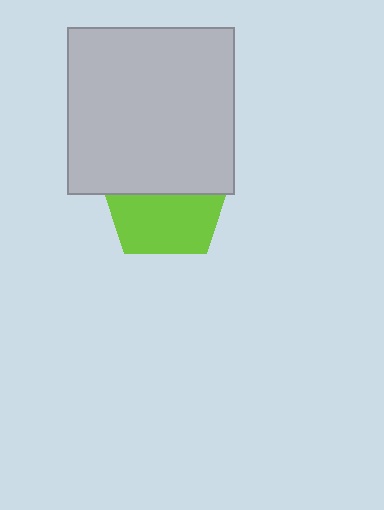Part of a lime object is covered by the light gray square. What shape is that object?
It is a pentagon.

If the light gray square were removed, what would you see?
You would see the complete lime pentagon.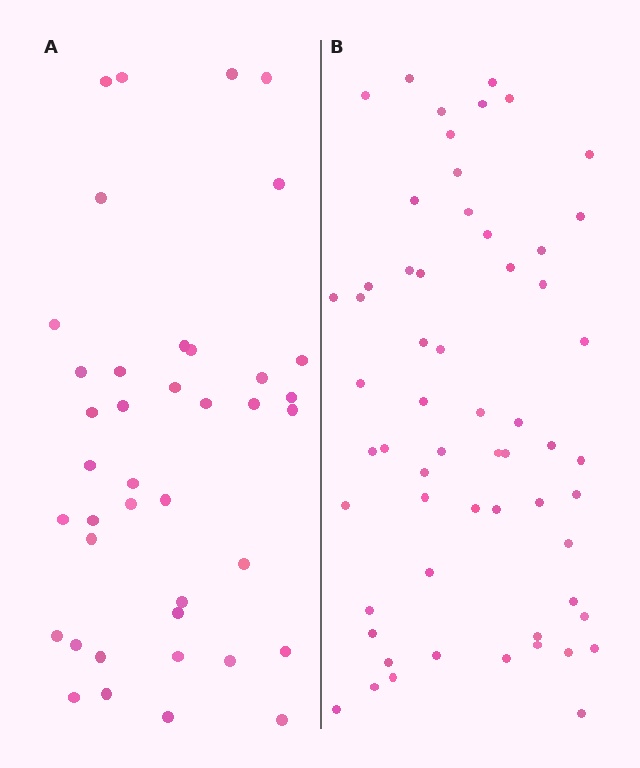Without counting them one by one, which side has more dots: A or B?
Region B (the right region) has more dots.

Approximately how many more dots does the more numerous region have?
Region B has approximately 20 more dots than region A.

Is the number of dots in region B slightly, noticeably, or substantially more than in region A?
Region B has substantially more. The ratio is roughly 1.5 to 1.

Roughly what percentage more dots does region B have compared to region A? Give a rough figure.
About 50% more.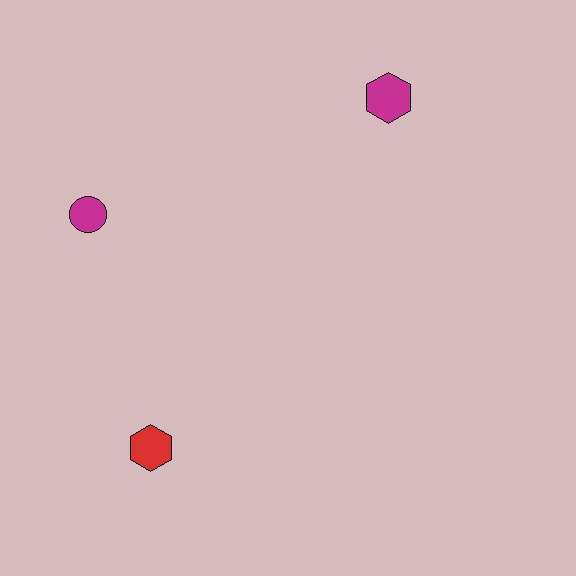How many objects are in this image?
There are 3 objects.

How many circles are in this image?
There is 1 circle.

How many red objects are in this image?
There is 1 red object.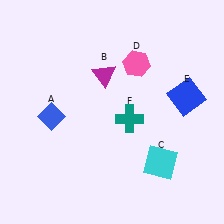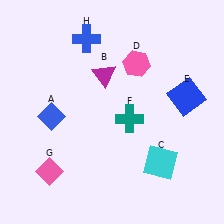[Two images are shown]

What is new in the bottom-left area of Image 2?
A pink diamond (G) was added in the bottom-left area of Image 2.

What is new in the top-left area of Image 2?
A blue cross (H) was added in the top-left area of Image 2.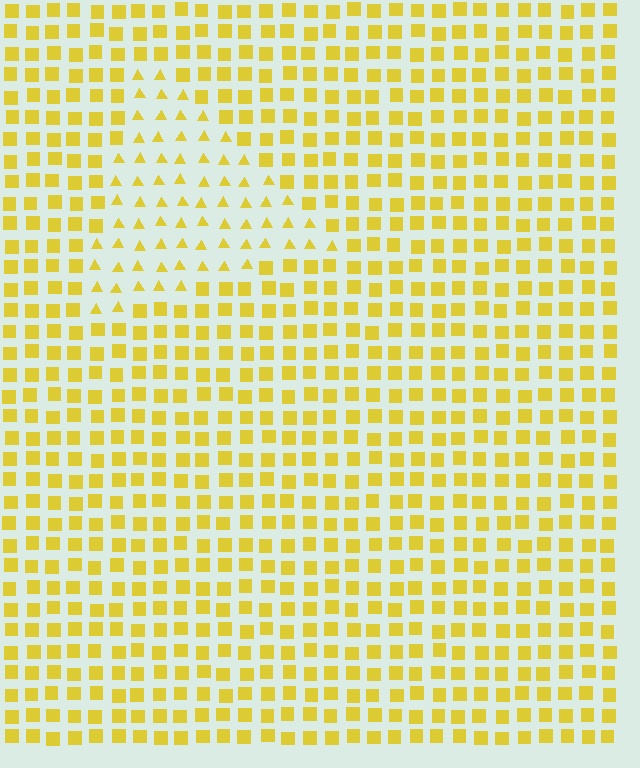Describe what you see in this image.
The image is filled with small yellow elements arranged in a uniform grid. A triangle-shaped region contains triangles, while the surrounding area contains squares. The boundary is defined purely by the change in element shape.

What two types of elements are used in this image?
The image uses triangles inside the triangle region and squares outside it.